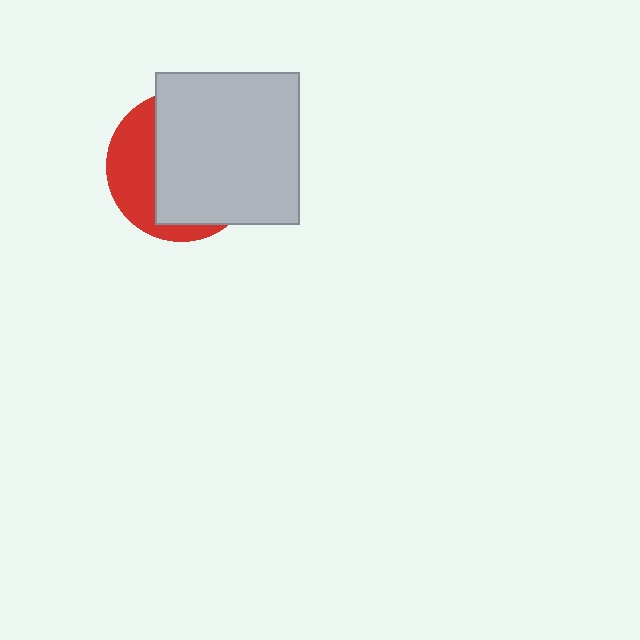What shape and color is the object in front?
The object in front is a light gray rectangle.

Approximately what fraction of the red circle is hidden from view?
Roughly 66% of the red circle is hidden behind the light gray rectangle.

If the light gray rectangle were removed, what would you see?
You would see the complete red circle.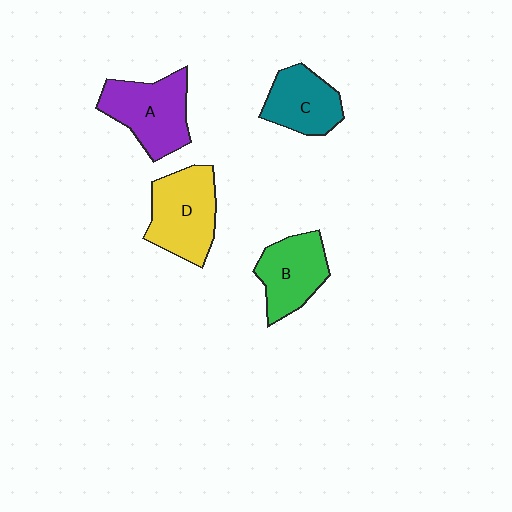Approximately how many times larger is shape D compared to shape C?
Approximately 1.3 times.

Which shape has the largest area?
Shape D (yellow).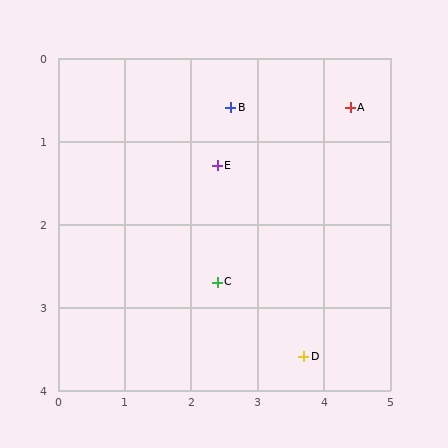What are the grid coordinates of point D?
Point D is at approximately (3.7, 3.6).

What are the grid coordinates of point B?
Point B is at approximately (2.6, 0.6).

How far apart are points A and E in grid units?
Points A and E are about 2.1 grid units apart.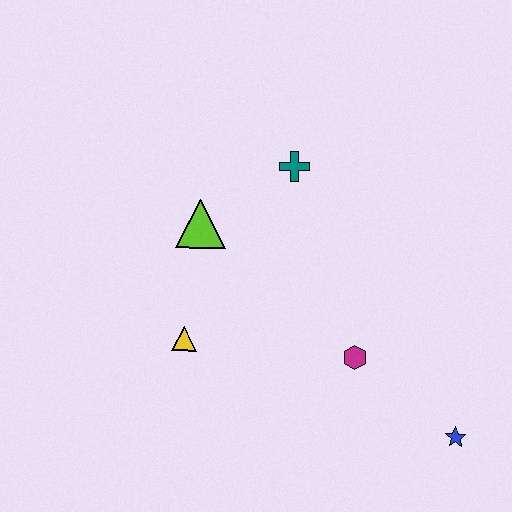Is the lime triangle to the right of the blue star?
No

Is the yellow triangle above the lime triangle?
No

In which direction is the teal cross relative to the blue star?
The teal cross is above the blue star.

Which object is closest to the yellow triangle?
The lime triangle is closest to the yellow triangle.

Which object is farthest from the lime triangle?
The blue star is farthest from the lime triangle.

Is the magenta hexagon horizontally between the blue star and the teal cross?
Yes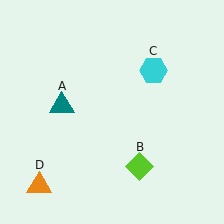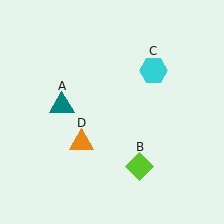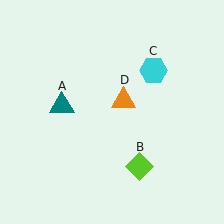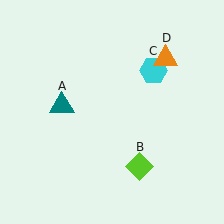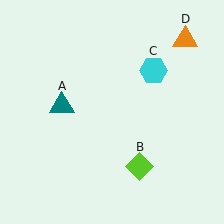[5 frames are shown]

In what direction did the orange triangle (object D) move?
The orange triangle (object D) moved up and to the right.